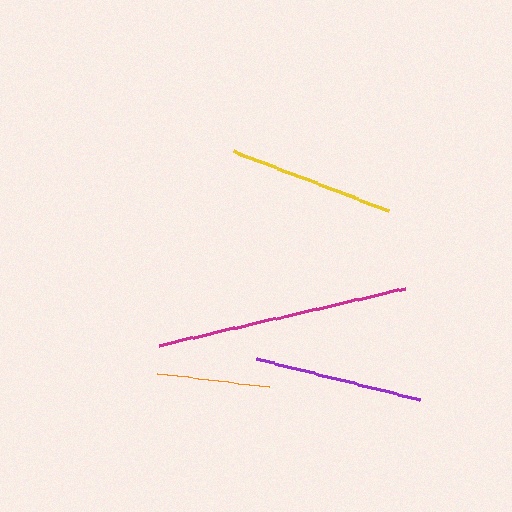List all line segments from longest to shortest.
From longest to shortest: magenta, purple, yellow, orange.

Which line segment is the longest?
The magenta line is the longest at approximately 253 pixels.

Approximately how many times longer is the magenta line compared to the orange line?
The magenta line is approximately 2.2 times the length of the orange line.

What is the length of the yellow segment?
The yellow segment is approximately 166 pixels long.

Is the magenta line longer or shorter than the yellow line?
The magenta line is longer than the yellow line.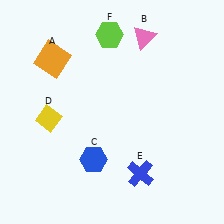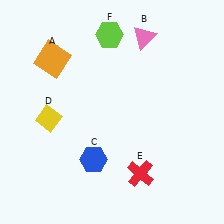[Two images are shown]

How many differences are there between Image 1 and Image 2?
There is 1 difference between the two images.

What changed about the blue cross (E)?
In Image 1, E is blue. In Image 2, it changed to red.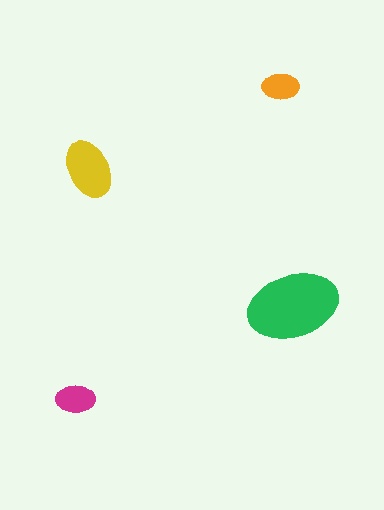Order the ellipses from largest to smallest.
the green one, the yellow one, the magenta one, the orange one.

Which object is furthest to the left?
The magenta ellipse is leftmost.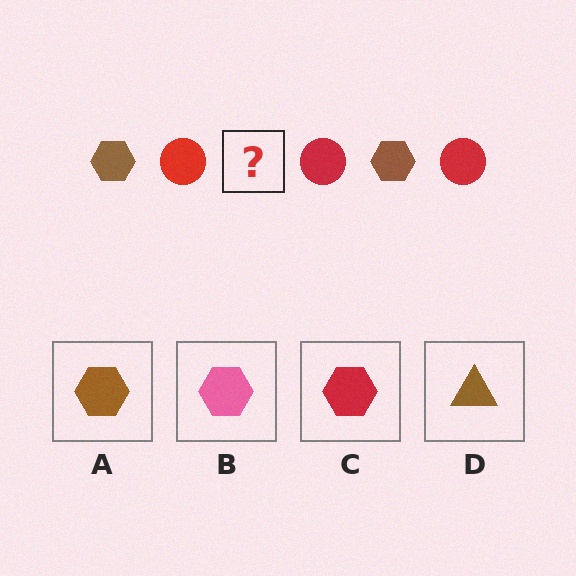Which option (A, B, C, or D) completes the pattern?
A.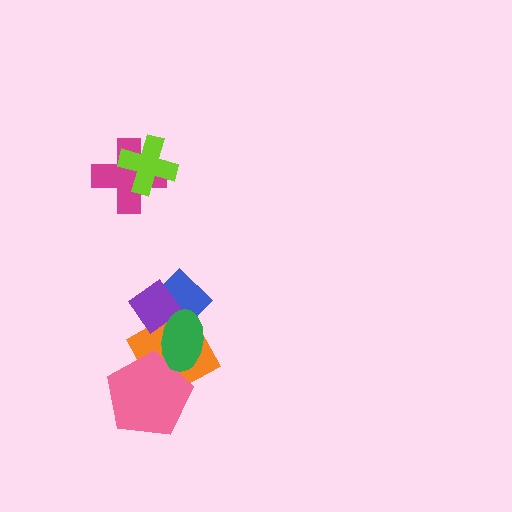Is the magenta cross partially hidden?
Yes, it is partially covered by another shape.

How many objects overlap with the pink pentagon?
2 objects overlap with the pink pentagon.